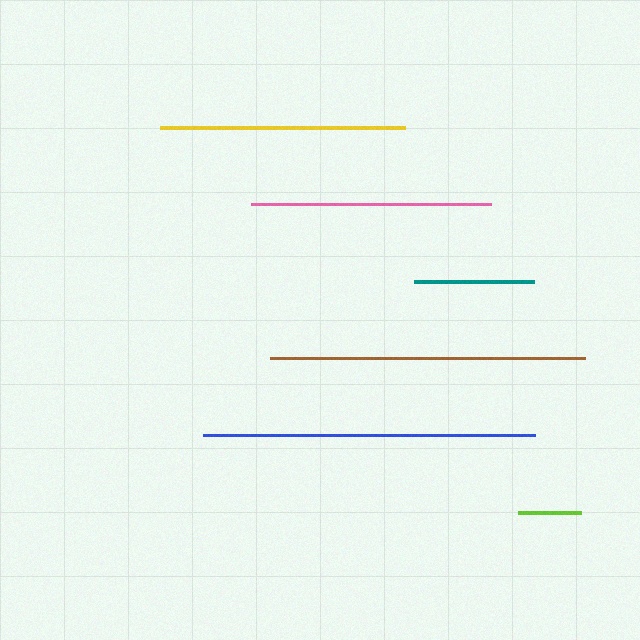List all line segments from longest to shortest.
From longest to shortest: blue, brown, yellow, pink, teal, lime.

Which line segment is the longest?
The blue line is the longest at approximately 332 pixels.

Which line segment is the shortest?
The lime line is the shortest at approximately 64 pixels.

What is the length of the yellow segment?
The yellow segment is approximately 245 pixels long.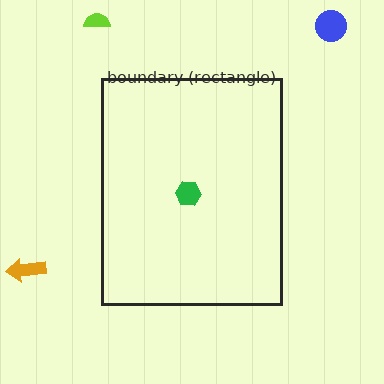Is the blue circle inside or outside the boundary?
Outside.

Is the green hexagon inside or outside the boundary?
Inside.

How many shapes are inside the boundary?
1 inside, 3 outside.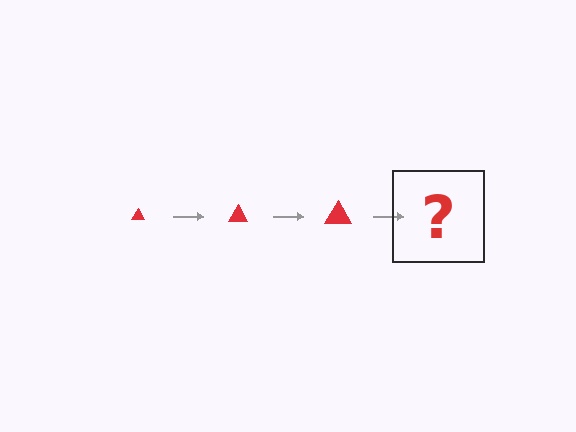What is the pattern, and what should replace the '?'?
The pattern is that the triangle gets progressively larger each step. The '?' should be a red triangle, larger than the previous one.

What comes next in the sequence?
The next element should be a red triangle, larger than the previous one.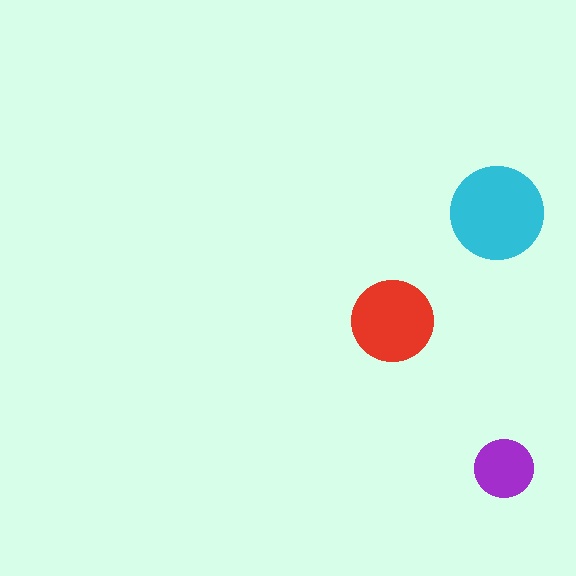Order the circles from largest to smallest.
the cyan one, the red one, the purple one.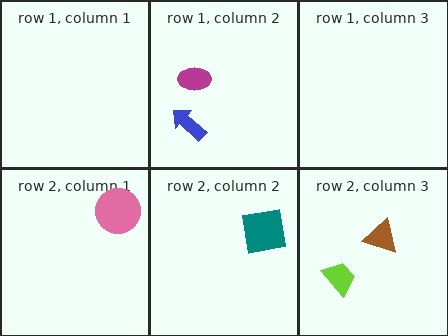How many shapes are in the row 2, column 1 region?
1.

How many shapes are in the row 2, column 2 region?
1.